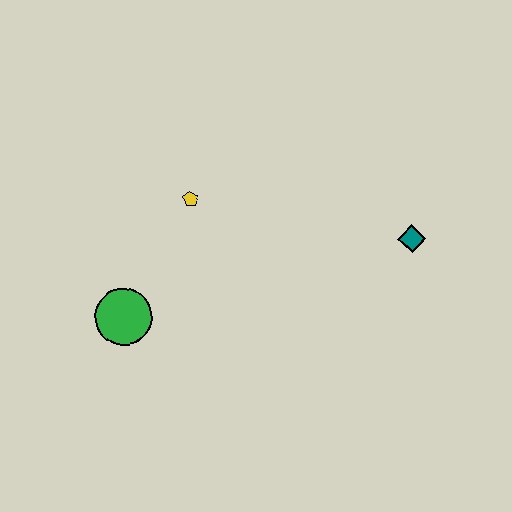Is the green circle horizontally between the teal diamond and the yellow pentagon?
No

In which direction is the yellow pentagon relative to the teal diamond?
The yellow pentagon is to the left of the teal diamond.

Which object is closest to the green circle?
The yellow pentagon is closest to the green circle.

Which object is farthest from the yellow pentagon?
The teal diamond is farthest from the yellow pentagon.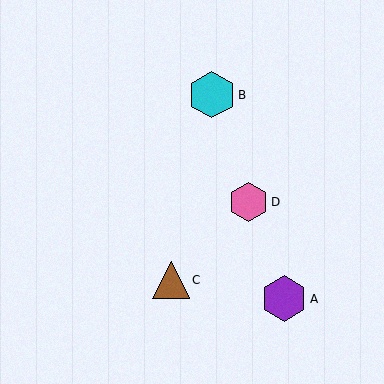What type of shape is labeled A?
Shape A is a purple hexagon.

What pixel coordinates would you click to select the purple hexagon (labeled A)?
Click at (284, 299) to select the purple hexagon A.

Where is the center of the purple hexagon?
The center of the purple hexagon is at (284, 299).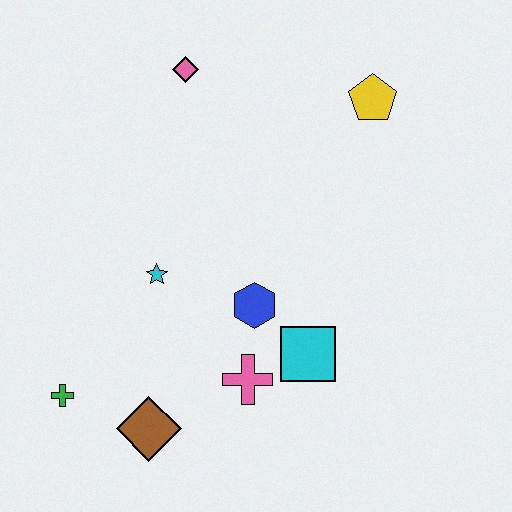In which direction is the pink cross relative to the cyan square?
The pink cross is to the left of the cyan square.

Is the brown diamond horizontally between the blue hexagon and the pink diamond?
No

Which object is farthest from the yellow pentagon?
The green cross is farthest from the yellow pentagon.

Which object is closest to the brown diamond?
The green cross is closest to the brown diamond.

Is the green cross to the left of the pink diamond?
Yes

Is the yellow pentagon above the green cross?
Yes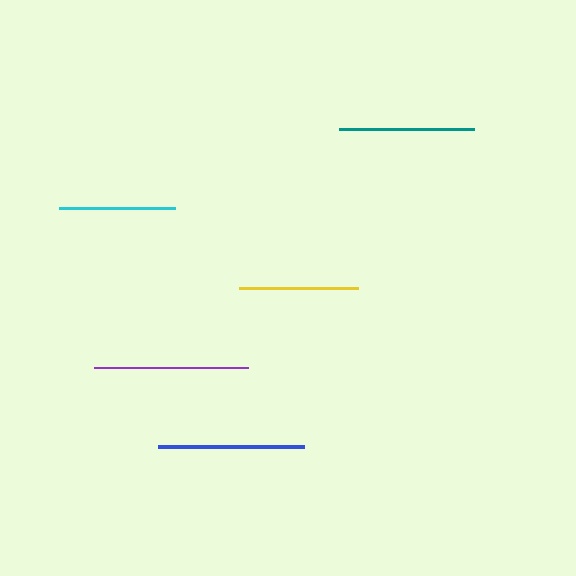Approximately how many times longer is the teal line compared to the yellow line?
The teal line is approximately 1.1 times the length of the yellow line.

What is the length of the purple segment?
The purple segment is approximately 154 pixels long.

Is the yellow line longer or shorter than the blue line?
The blue line is longer than the yellow line.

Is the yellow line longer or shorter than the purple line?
The purple line is longer than the yellow line.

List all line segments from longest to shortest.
From longest to shortest: purple, blue, teal, yellow, cyan.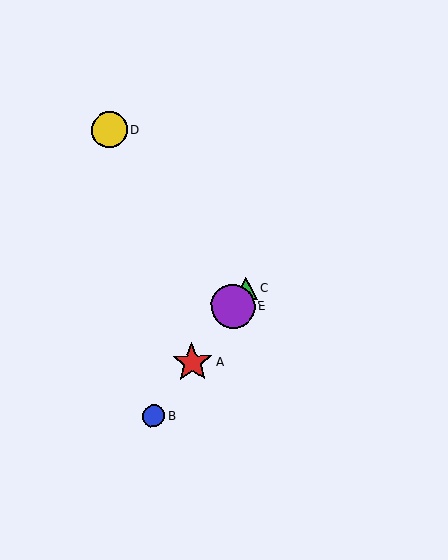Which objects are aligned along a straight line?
Objects A, B, C, E are aligned along a straight line.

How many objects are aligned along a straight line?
4 objects (A, B, C, E) are aligned along a straight line.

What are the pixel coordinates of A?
Object A is at (192, 363).